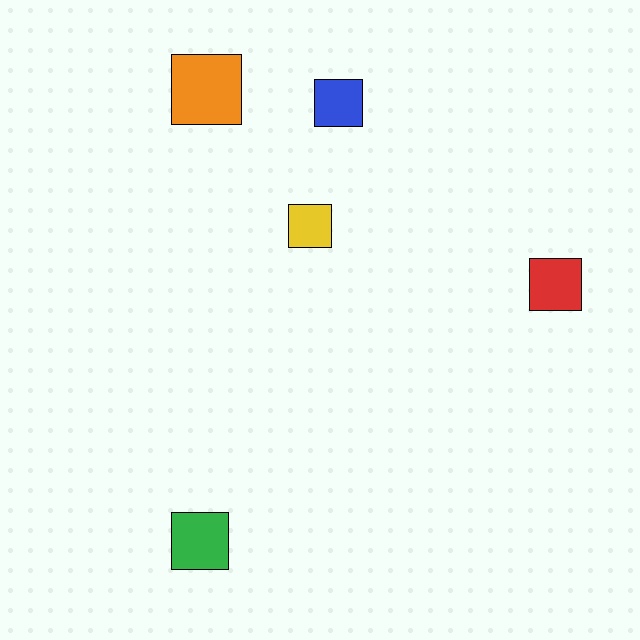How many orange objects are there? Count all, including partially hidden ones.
There is 1 orange object.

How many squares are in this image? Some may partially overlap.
There are 5 squares.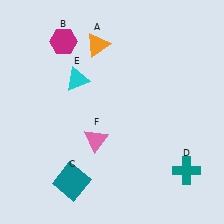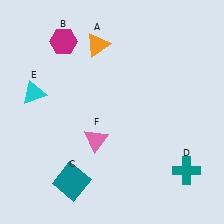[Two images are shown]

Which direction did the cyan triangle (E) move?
The cyan triangle (E) moved left.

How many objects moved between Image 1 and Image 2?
1 object moved between the two images.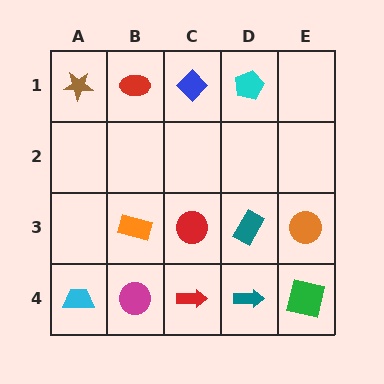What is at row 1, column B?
A red ellipse.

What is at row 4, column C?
A red arrow.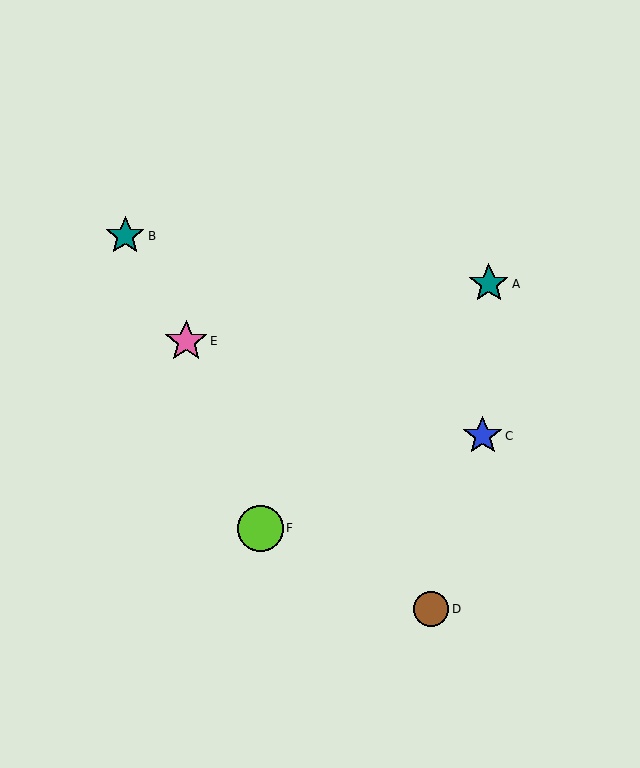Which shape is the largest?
The lime circle (labeled F) is the largest.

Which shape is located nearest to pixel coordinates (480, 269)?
The teal star (labeled A) at (489, 284) is nearest to that location.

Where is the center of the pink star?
The center of the pink star is at (186, 341).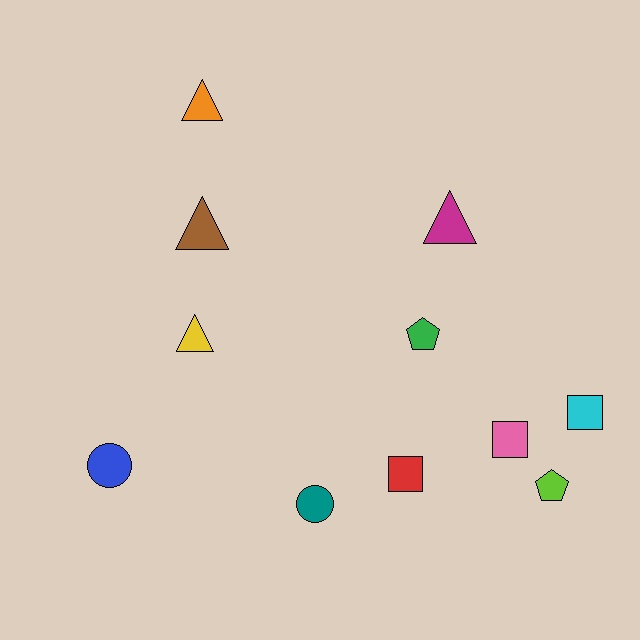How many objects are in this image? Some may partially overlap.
There are 11 objects.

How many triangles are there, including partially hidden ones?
There are 4 triangles.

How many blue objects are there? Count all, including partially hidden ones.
There is 1 blue object.